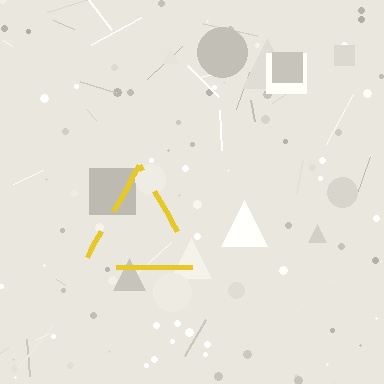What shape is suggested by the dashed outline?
The dashed outline suggests a triangle.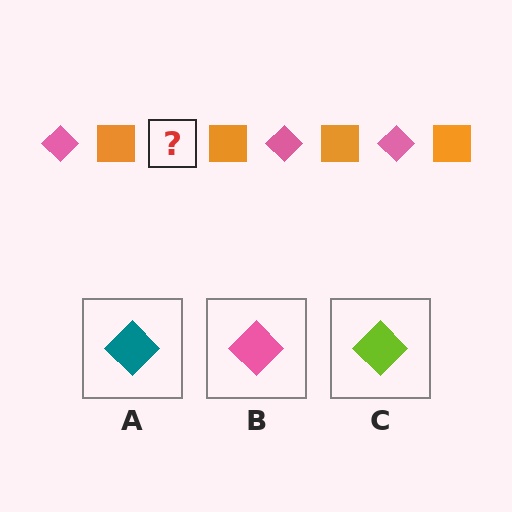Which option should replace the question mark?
Option B.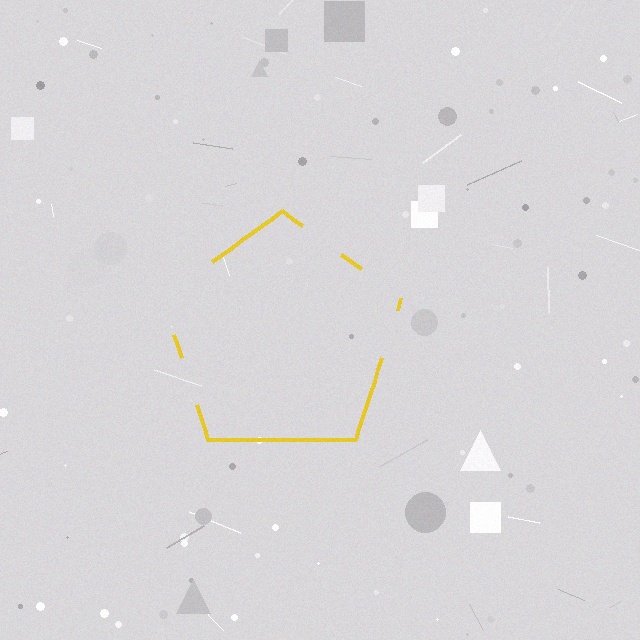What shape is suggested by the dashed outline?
The dashed outline suggests a pentagon.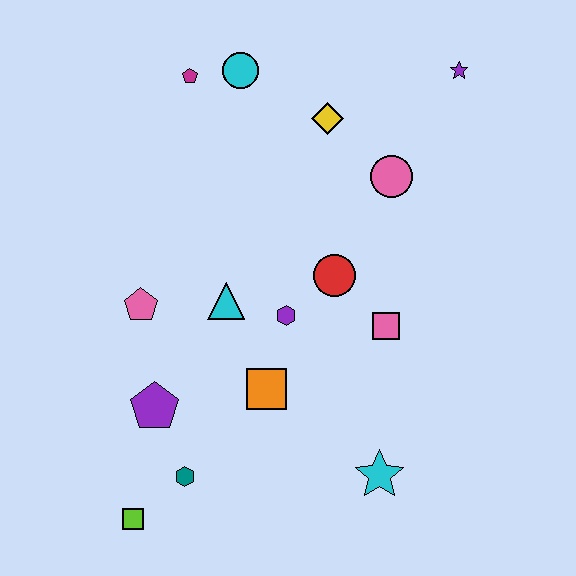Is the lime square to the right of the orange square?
No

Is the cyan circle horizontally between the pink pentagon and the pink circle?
Yes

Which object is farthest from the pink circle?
The lime square is farthest from the pink circle.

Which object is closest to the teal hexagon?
The lime square is closest to the teal hexagon.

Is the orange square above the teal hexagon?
Yes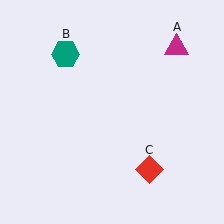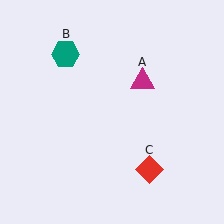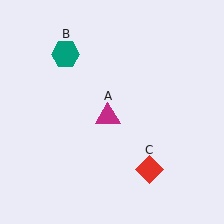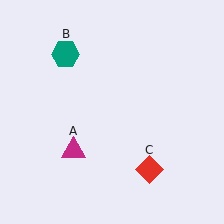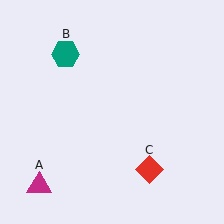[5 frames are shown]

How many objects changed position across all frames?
1 object changed position: magenta triangle (object A).